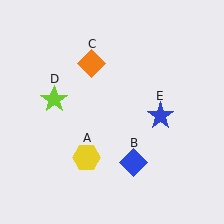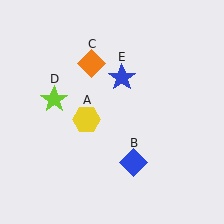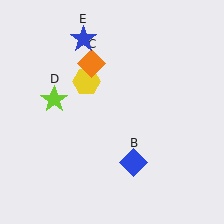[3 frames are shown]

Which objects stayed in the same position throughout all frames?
Blue diamond (object B) and orange diamond (object C) and lime star (object D) remained stationary.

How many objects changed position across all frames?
2 objects changed position: yellow hexagon (object A), blue star (object E).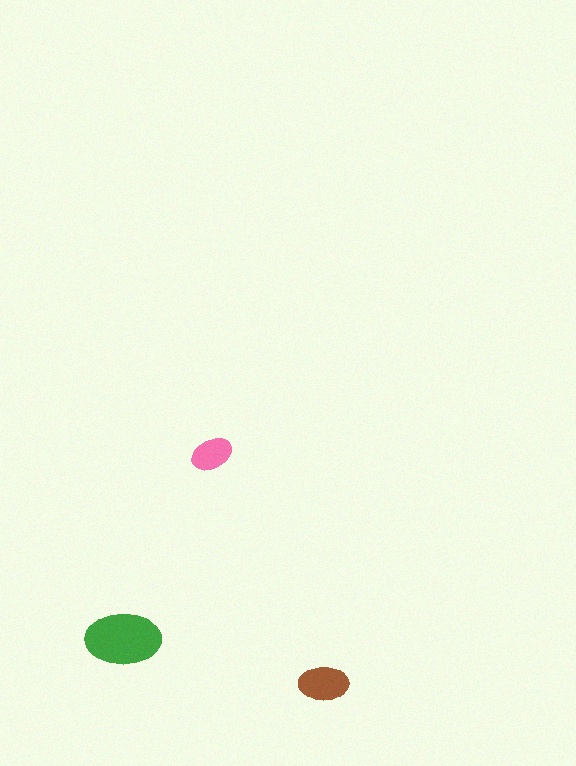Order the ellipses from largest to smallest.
the green one, the brown one, the pink one.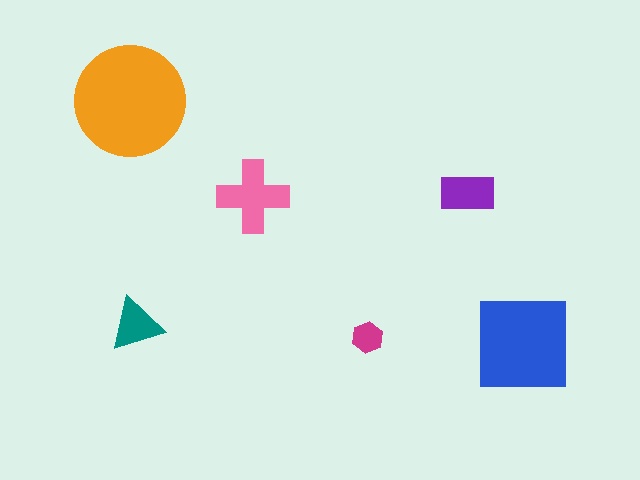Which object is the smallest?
The magenta hexagon.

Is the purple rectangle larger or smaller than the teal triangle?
Larger.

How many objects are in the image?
There are 6 objects in the image.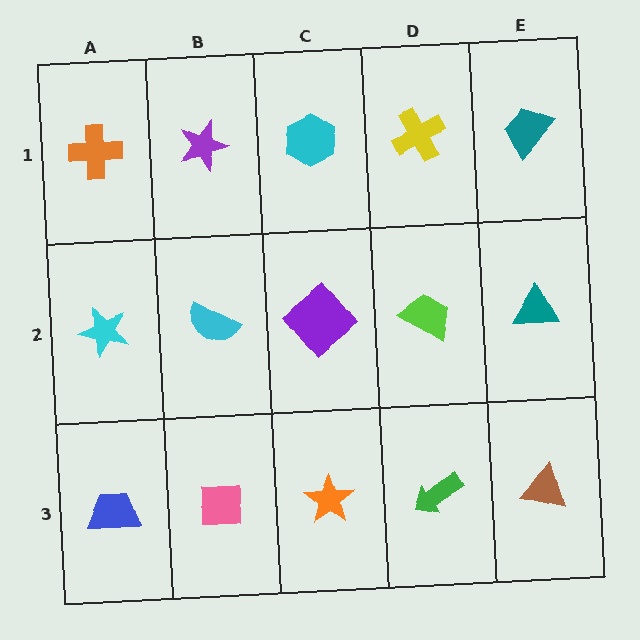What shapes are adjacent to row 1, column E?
A teal triangle (row 2, column E), a yellow cross (row 1, column D).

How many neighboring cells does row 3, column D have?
3.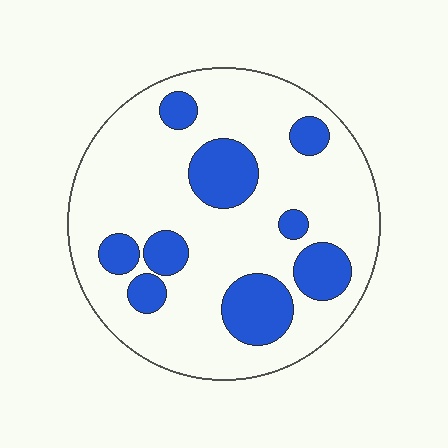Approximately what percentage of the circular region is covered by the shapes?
Approximately 25%.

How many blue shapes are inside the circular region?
9.